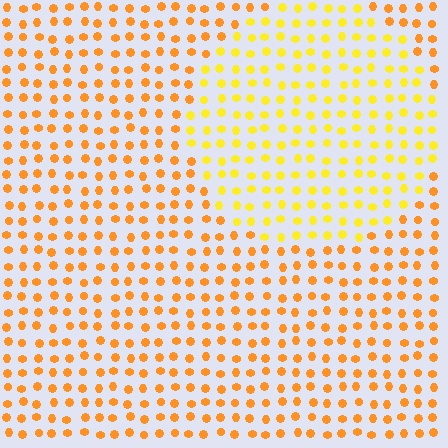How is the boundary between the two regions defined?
The boundary is defined purely by a slight shift in hue (about 25 degrees). Spacing, size, and orientation are identical on both sides.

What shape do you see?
I see a circle.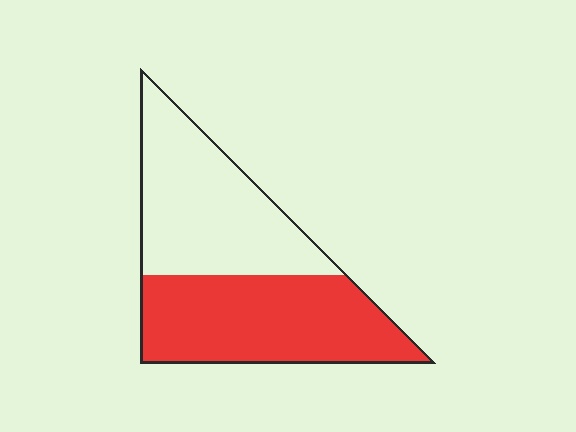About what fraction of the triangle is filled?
About one half (1/2).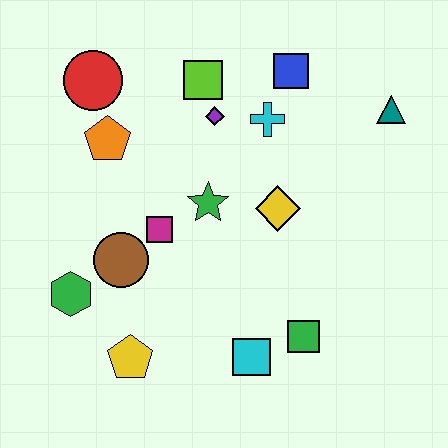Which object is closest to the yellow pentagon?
The green hexagon is closest to the yellow pentagon.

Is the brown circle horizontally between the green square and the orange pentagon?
Yes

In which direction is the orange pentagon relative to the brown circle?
The orange pentagon is above the brown circle.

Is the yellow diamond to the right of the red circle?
Yes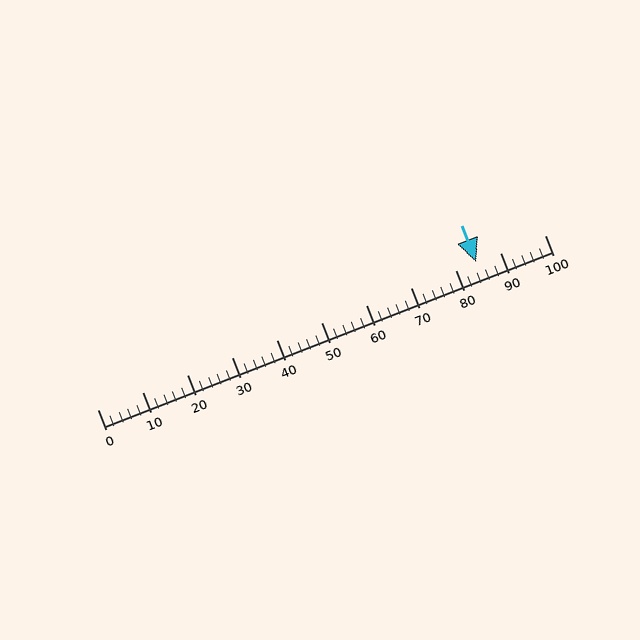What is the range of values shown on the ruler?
The ruler shows values from 0 to 100.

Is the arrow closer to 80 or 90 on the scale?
The arrow is closer to 80.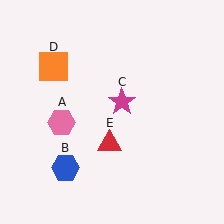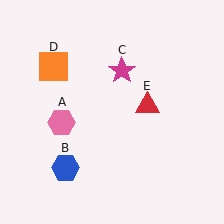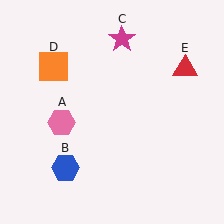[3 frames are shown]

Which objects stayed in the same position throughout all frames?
Pink hexagon (object A) and blue hexagon (object B) and orange square (object D) remained stationary.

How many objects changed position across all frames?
2 objects changed position: magenta star (object C), red triangle (object E).